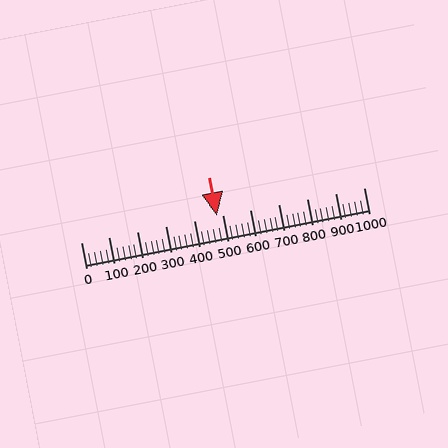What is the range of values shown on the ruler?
The ruler shows values from 0 to 1000.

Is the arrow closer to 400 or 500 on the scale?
The arrow is closer to 500.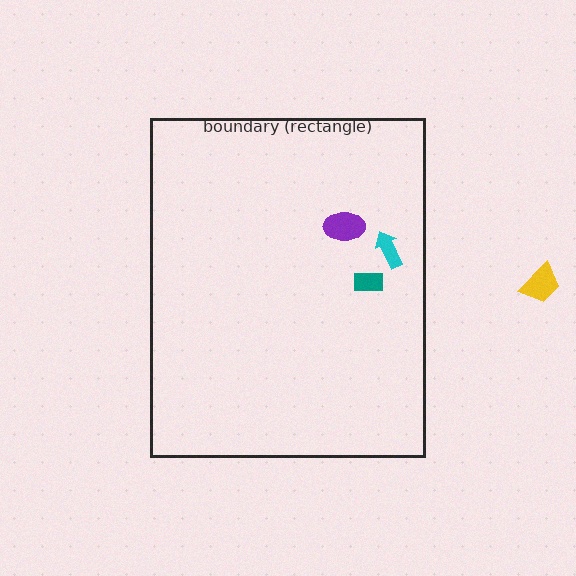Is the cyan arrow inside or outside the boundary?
Inside.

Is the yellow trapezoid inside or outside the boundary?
Outside.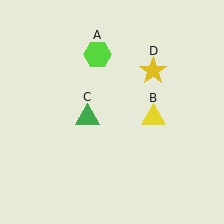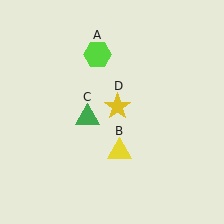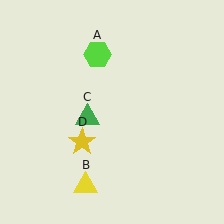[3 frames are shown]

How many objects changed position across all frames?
2 objects changed position: yellow triangle (object B), yellow star (object D).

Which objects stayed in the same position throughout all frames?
Lime hexagon (object A) and green triangle (object C) remained stationary.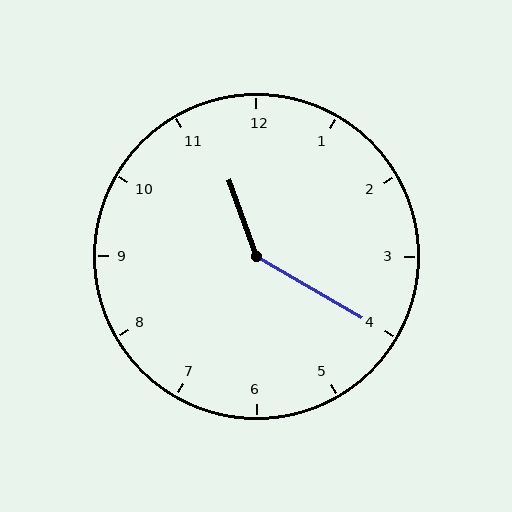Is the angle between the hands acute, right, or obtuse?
It is obtuse.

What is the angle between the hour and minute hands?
Approximately 140 degrees.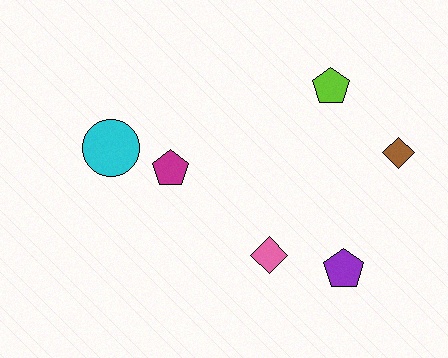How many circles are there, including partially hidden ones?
There is 1 circle.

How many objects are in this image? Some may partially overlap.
There are 6 objects.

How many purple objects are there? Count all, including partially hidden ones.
There is 1 purple object.